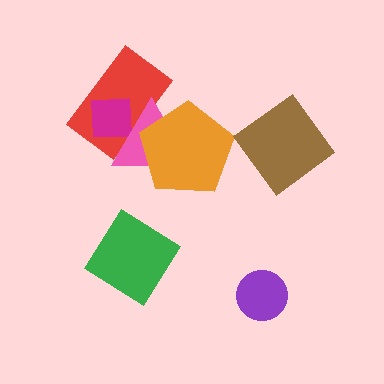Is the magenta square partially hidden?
Yes, it is partially covered by another shape.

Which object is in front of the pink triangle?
The orange pentagon is in front of the pink triangle.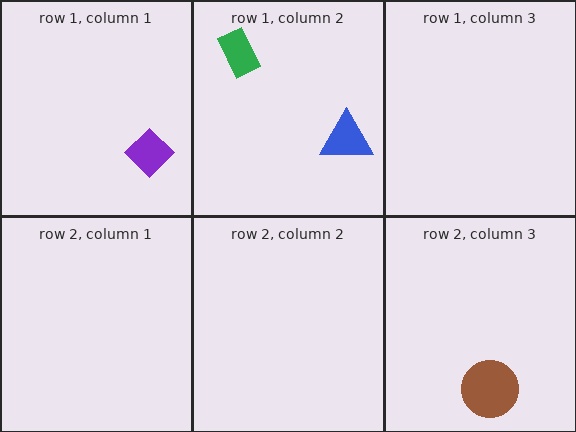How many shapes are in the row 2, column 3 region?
1.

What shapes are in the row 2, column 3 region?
The brown circle.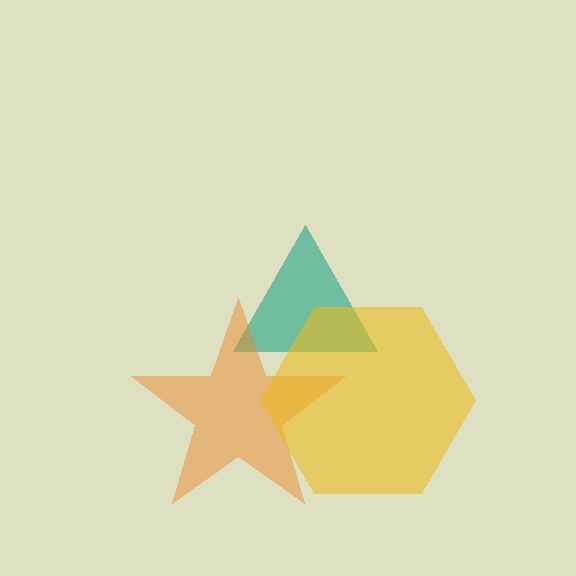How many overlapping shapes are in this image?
There are 3 overlapping shapes in the image.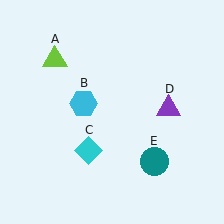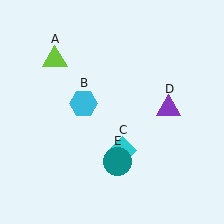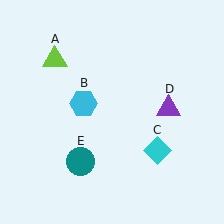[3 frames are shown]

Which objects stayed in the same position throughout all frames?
Lime triangle (object A) and cyan hexagon (object B) and purple triangle (object D) remained stationary.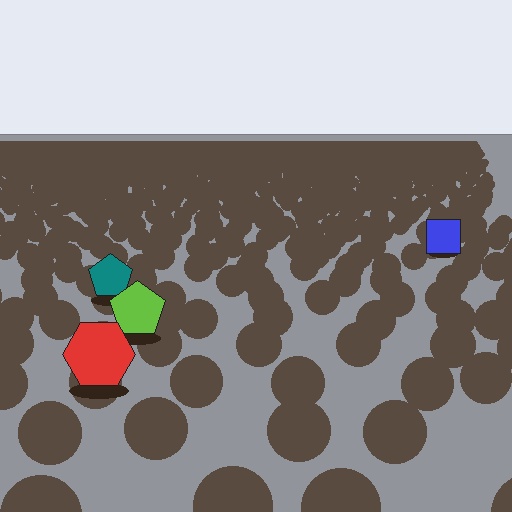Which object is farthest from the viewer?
The blue square is farthest from the viewer. It appears smaller and the ground texture around it is denser.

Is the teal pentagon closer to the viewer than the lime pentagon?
No. The lime pentagon is closer — you can tell from the texture gradient: the ground texture is coarser near it.